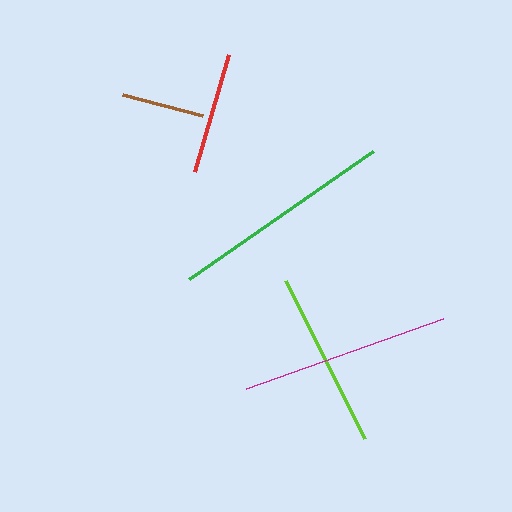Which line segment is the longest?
The green line is the longest at approximately 224 pixels.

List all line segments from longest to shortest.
From longest to shortest: green, magenta, lime, red, brown.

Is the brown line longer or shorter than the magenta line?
The magenta line is longer than the brown line.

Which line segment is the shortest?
The brown line is the shortest at approximately 83 pixels.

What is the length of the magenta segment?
The magenta segment is approximately 209 pixels long.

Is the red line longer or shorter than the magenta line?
The magenta line is longer than the red line.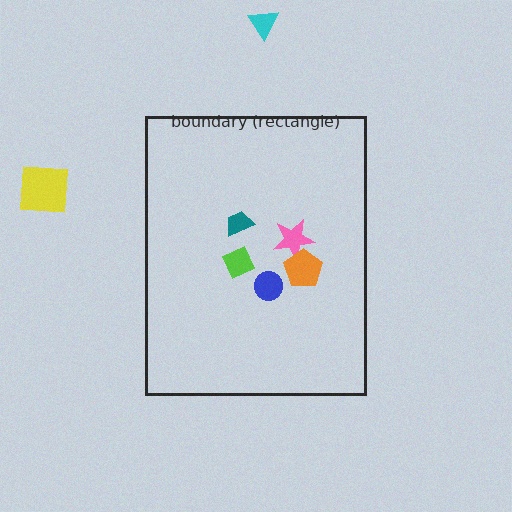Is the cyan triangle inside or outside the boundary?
Outside.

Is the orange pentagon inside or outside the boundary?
Inside.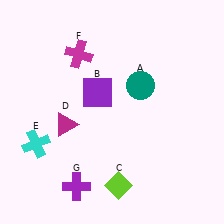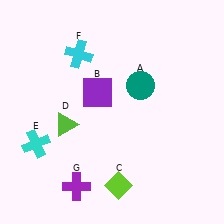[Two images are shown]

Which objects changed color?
D changed from magenta to lime. F changed from magenta to cyan.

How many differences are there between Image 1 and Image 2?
There are 2 differences between the two images.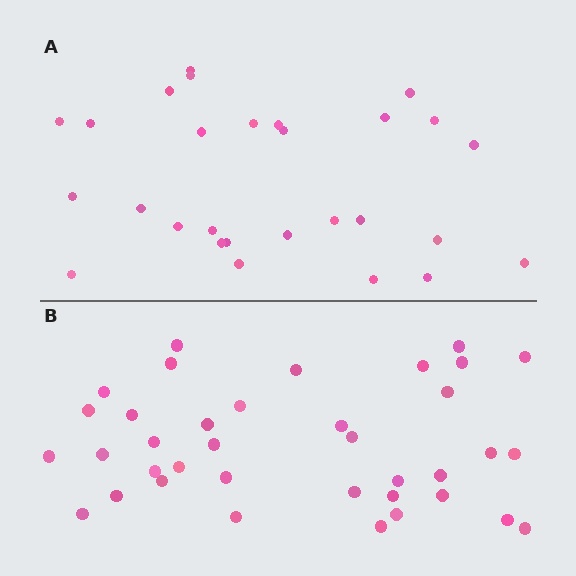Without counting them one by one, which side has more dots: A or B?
Region B (the bottom region) has more dots.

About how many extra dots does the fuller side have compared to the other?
Region B has roughly 8 or so more dots than region A.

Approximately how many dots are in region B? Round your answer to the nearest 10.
About 40 dots. (The exact count is 37, which rounds to 40.)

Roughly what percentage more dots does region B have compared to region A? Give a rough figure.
About 30% more.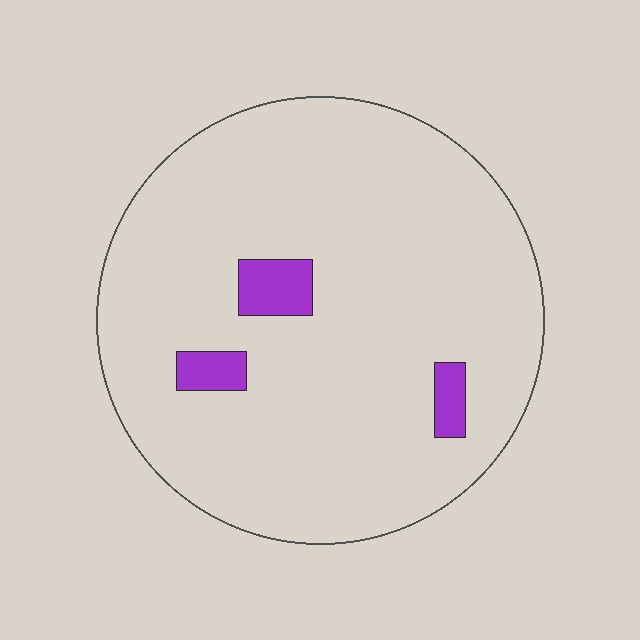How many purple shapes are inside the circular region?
3.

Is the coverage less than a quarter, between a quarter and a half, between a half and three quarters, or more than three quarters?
Less than a quarter.